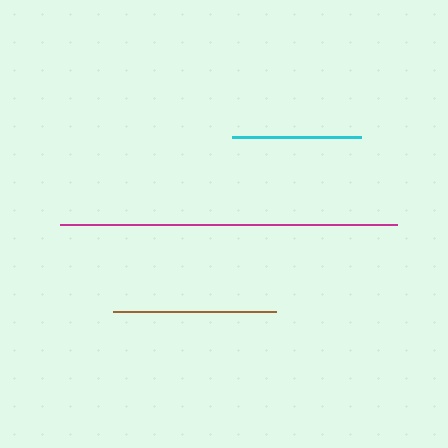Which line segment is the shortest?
The cyan line is the shortest at approximately 129 pixels.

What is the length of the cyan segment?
The cyan segment is approximately 129 pixels long.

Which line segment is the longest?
The magenta line is the longest at approximately 337 pixels.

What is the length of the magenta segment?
The magenta segment is approximately 337 pixels long.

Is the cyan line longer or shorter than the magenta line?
The magenta line is longer than the cyan line.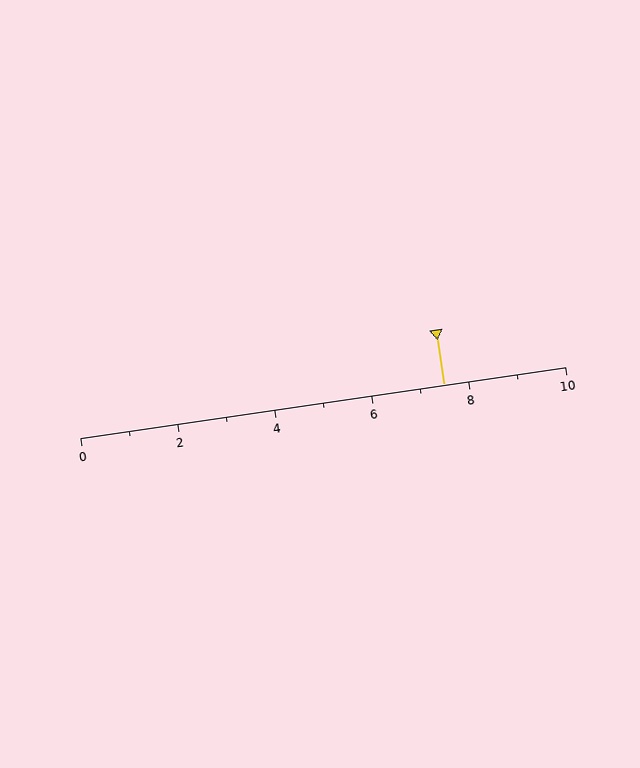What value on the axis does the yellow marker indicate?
The marker indicates approximately 7.5.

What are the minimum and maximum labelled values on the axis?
The axis runs from 0 to 10.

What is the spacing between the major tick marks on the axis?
The major ticks are spaced 2 apart.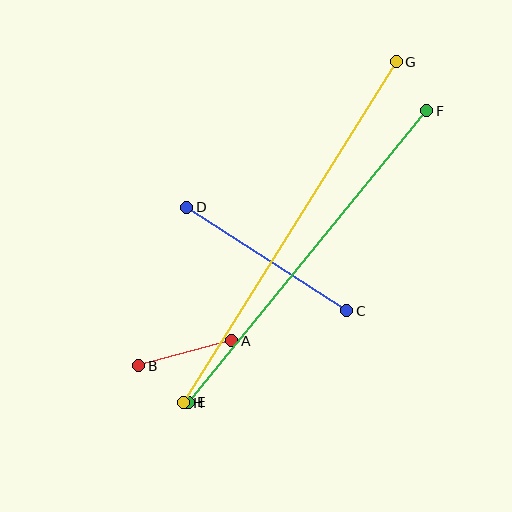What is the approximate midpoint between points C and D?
The midpoint is at approximately (267, 259) pixels.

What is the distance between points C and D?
The distance is approximately 191 pixels.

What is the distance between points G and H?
The distance is approximately 402 pixels.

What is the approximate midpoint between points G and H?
The midpoint is at approximately (290, 232) pixels.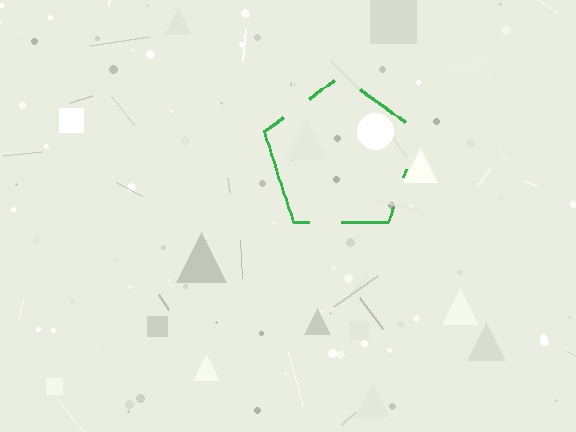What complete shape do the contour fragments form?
The contour fragments form a pentagon.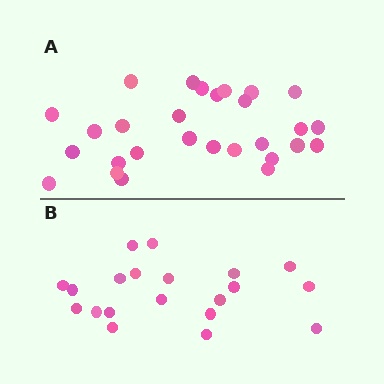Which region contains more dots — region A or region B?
Region A (the top region) has more dots.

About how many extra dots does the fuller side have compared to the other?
Region A has roughly 8 or so more dots than region B.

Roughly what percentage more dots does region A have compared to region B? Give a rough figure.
About 40% more.